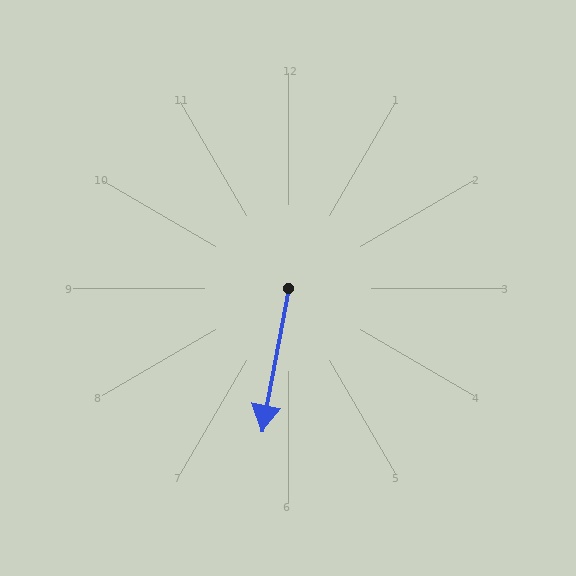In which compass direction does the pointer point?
South.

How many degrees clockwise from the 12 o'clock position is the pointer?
Approximately 190 degrees.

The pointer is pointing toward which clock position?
Roughly 6 o'clock.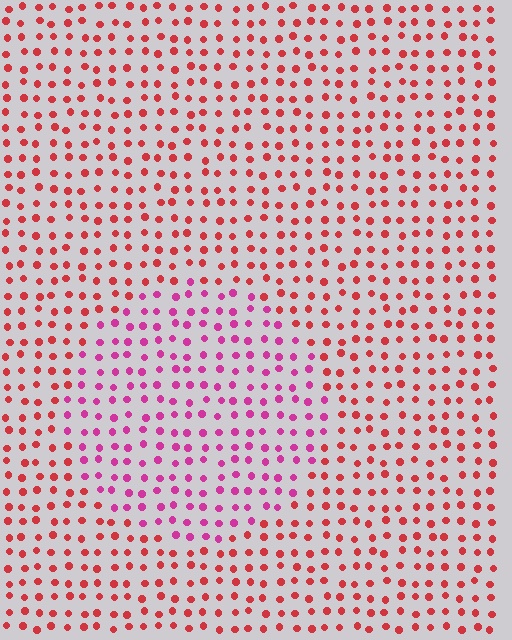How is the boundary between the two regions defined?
The boundary is defined purely by a slight shift in hue (about 37 degrees). Spacing, size, and orientation are identical on both sides.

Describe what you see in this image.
The image is filled with small red elements in a uniform arrangement. A circle-shaped region is visible where the elements are tinted to a slightly different hue, forming a subtle color boundary.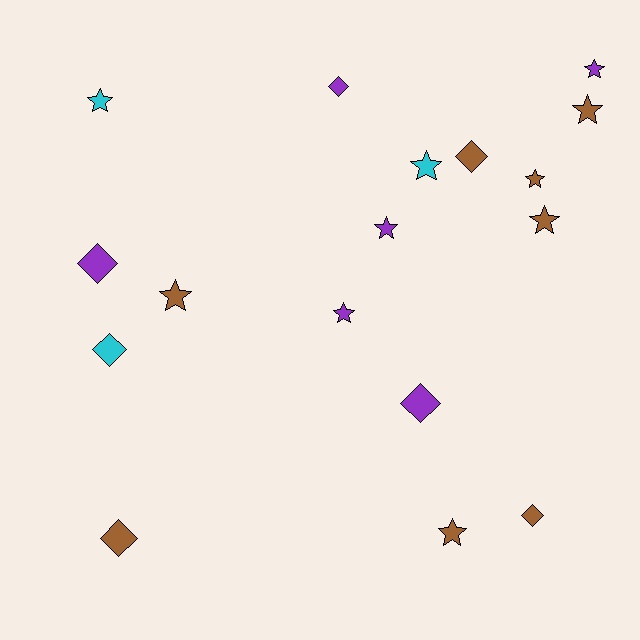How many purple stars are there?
There are 3 purple stars.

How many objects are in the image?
There are 17 objects.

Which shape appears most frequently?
Star, with 10 objects.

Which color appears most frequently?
Brown, with 8 objects.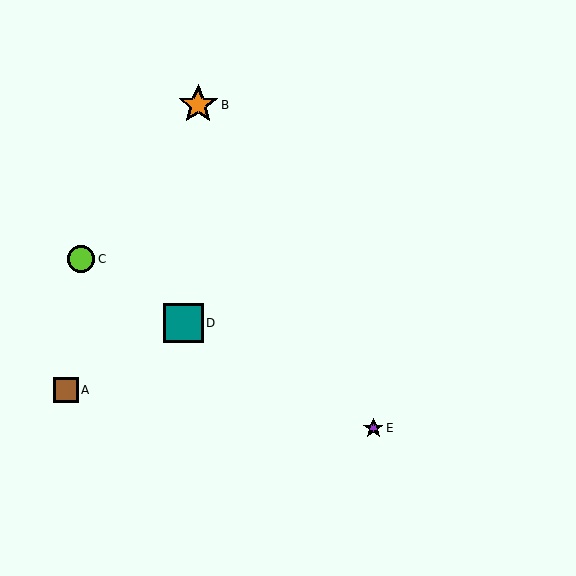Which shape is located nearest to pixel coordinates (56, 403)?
The brown square (labeled A) at (66, 390) is nearest to that location.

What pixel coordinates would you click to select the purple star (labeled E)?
Click at (373, 428) to select the purple star E.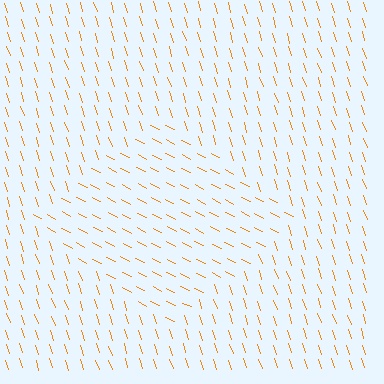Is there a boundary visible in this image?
Yes, there is a texture boundary formed by a change in line orientation.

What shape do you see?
I see a diamond.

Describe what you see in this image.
The image is filled with small orange line segments. A diamond region in the image has lines oriented differently from the surrounding lines, creating a visible texture boundary.